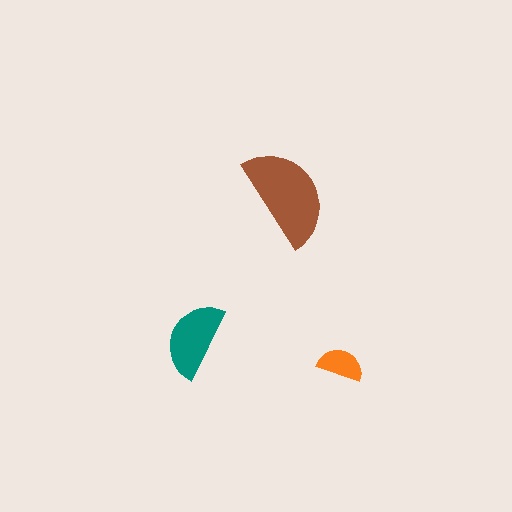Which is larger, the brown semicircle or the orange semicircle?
The brown one.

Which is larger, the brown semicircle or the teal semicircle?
The brown one.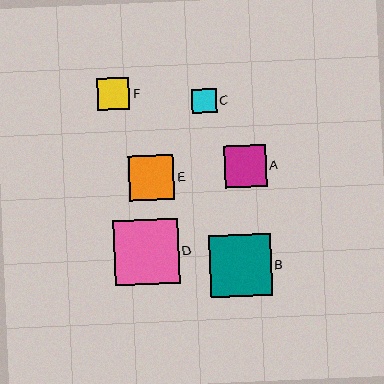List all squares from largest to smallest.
From largest to smallest: D, B, E, A, F, C.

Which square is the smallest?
Square C is the smallest with a size of approximately 24 pixels.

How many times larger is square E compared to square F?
Square E is approximately 1.4 times the size of square F.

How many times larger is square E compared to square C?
Square E is approximately 1.8 times the size of square C.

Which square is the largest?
Square D is the largest with a size of approximately 65 pixels.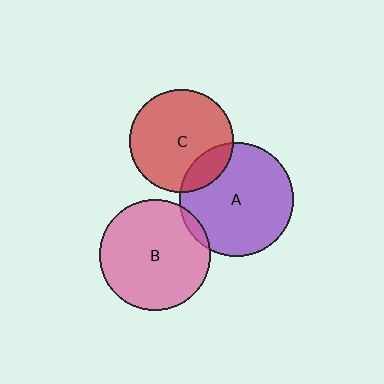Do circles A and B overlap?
Yes.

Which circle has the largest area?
Circle A (purple).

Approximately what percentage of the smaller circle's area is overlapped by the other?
Approximately 5%.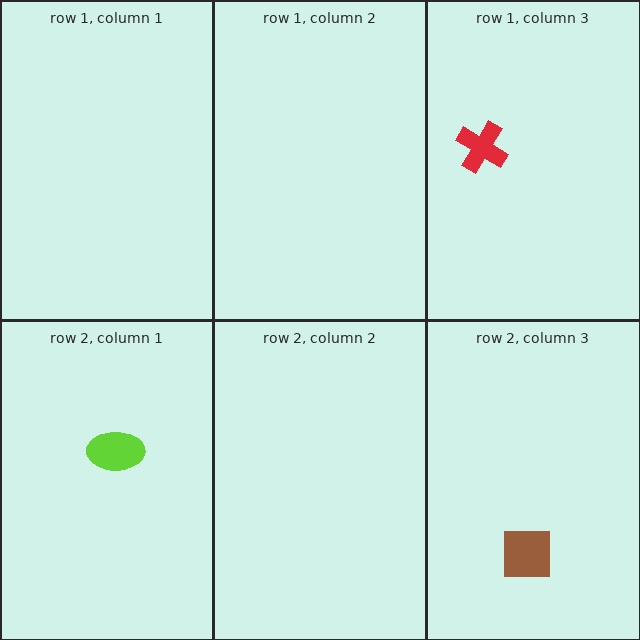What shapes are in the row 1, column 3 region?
The red cross.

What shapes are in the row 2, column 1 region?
The lime ellipse.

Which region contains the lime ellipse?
The row 2, column 1 region.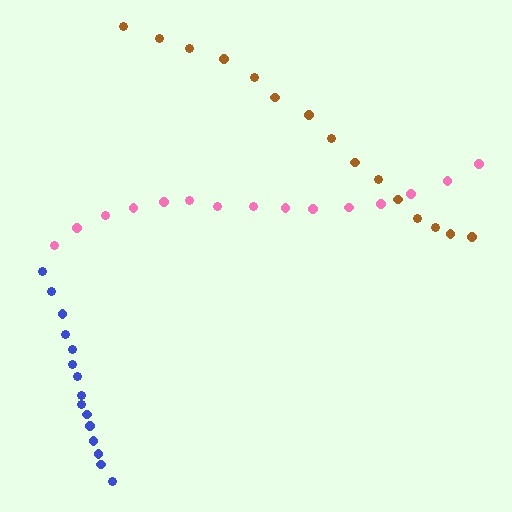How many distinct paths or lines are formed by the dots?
There are 3 distinct paths.